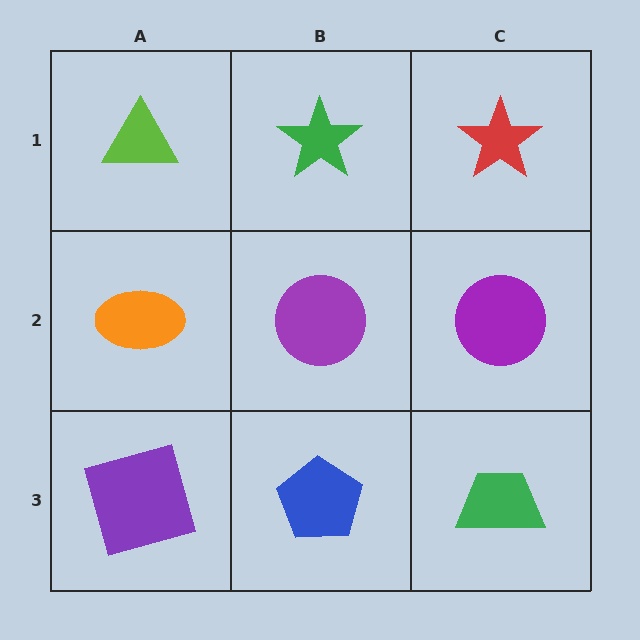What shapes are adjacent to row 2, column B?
A green star (row 1, column B), a blue pentagon (row 3, column B), an orange ellipse (row 2, column A), a purple circle (row 2, column C).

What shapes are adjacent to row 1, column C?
A purple circle (row 2, column C), a green star (row 1, column B).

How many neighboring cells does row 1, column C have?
2.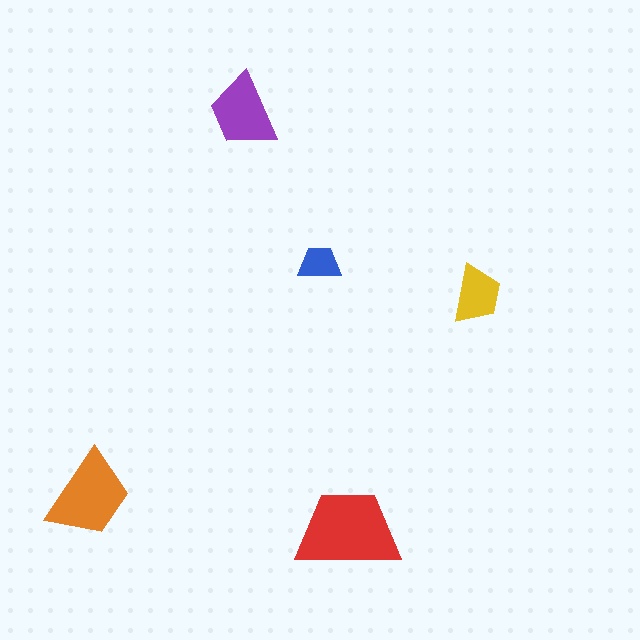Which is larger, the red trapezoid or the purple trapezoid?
The red one.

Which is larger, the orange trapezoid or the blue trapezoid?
The orange one.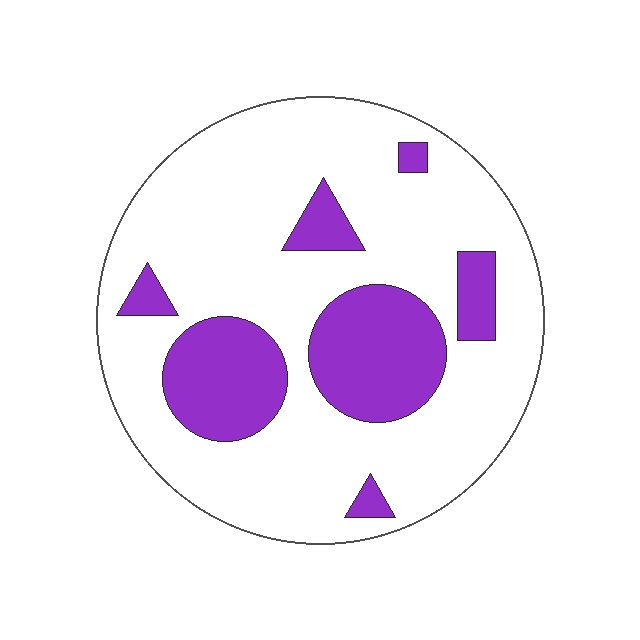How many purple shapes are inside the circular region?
7.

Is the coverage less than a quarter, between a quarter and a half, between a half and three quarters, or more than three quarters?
Less than a quarter.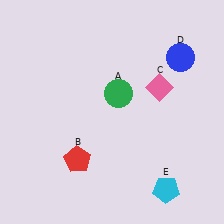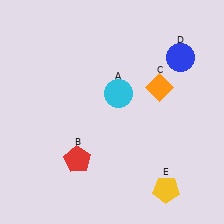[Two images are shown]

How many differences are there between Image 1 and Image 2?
There are 3 differences between the two images.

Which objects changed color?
A changed from green to cyan. C changed from pink to orange. E changed from cyan to yellow.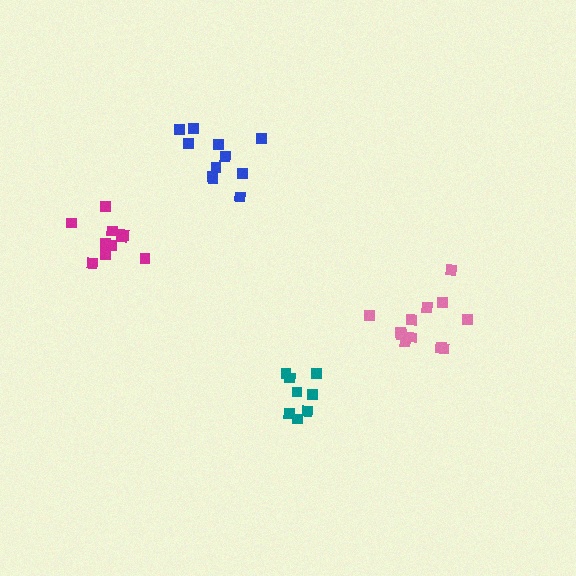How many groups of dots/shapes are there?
There are 4 groups.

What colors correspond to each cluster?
The clusters are colored: blue, magenta, pink, teal.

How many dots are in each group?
Group 1: 11 dots, Group 2: 12 dots, Group 3: 12 dots, Group 4: 8 dots (43 total).